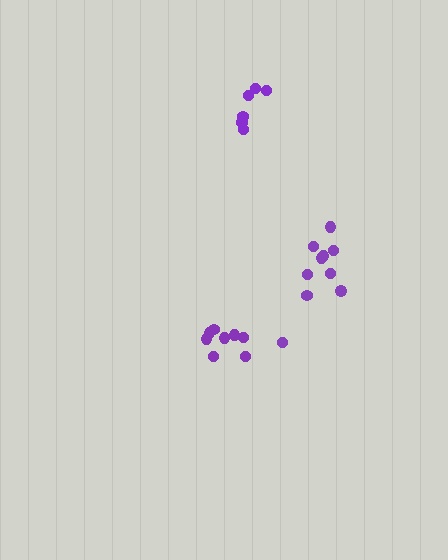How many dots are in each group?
Group 1: 8 dots, Group 2: 6 dots, Group 3: 10 dots (24 total).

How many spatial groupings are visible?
There are 3 spatial groupings.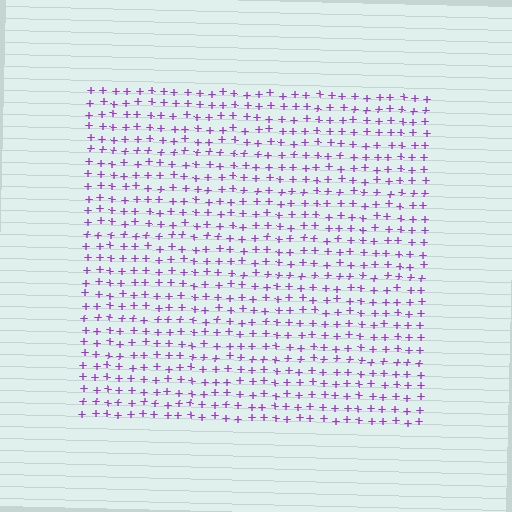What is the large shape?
The large shape is a square.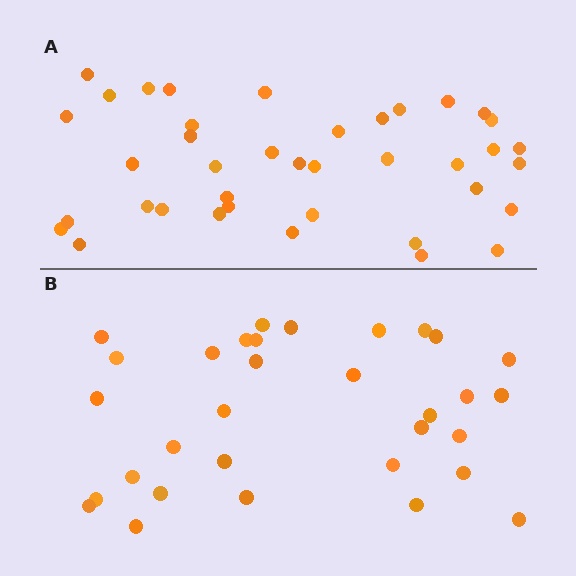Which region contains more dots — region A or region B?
Region A (the top region) has more dots.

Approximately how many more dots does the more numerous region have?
Region A has roughly 8 or so more dots than region B.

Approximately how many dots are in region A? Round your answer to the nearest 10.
About 40 dots. (The exact count is 39, which rounds to 40.)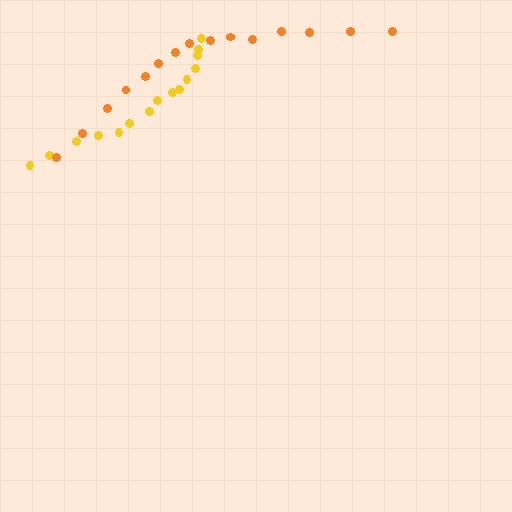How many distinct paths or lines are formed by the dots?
There are 2 distinct paths.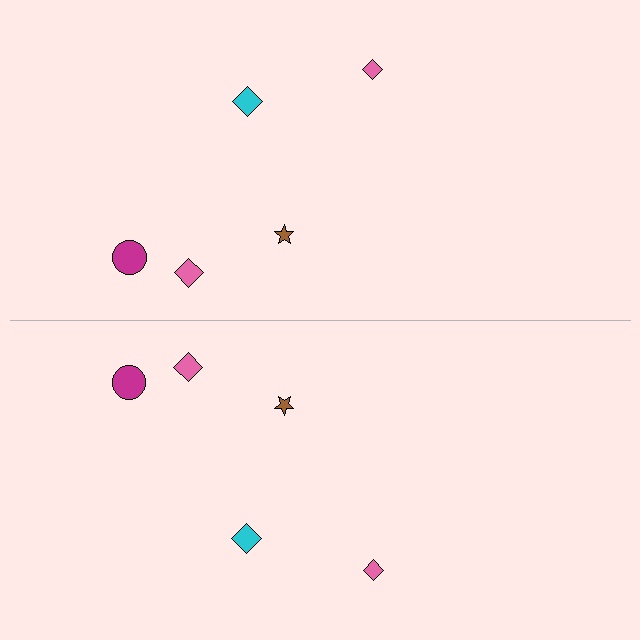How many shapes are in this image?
There are 10 shapes in this image.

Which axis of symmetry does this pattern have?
The pattern has a horizontal axis of symmetry running through the center of the image.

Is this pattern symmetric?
Yes, this pattern has bilateral (reflection) symmetry.